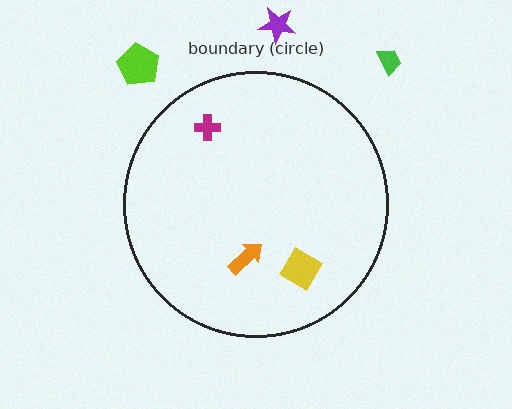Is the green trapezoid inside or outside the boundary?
Outside.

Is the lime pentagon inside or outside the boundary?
Outside.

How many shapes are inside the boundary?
3 inside, 3 outside.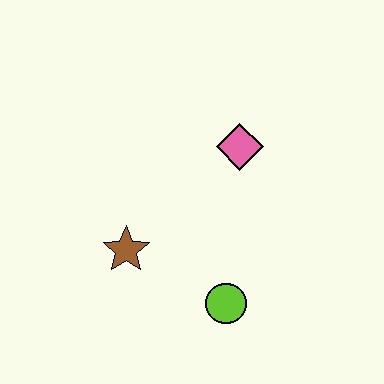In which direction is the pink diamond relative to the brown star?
The pink diamond is to the right of the brown star.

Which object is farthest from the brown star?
The pink diamond is farthest from the brown star.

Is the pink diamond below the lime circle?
No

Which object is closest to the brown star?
The lime circle is closest to the brown star.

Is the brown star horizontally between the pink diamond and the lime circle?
No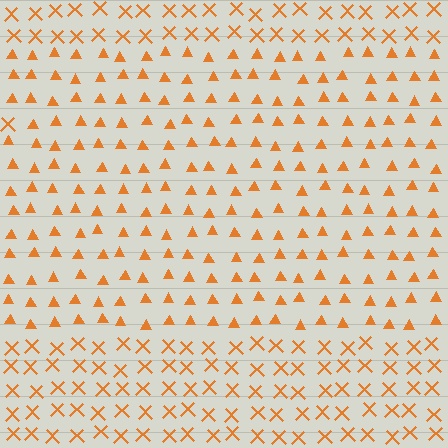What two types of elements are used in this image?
The image uses triangles inside the rectangle region and X marks outside it.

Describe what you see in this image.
The image is filled with small orange elements arranged in a uniform grid. A rectangle-shaped region contains triangles, while the surrounding area contains X marks. The boundary is defined purely by the change in element shape.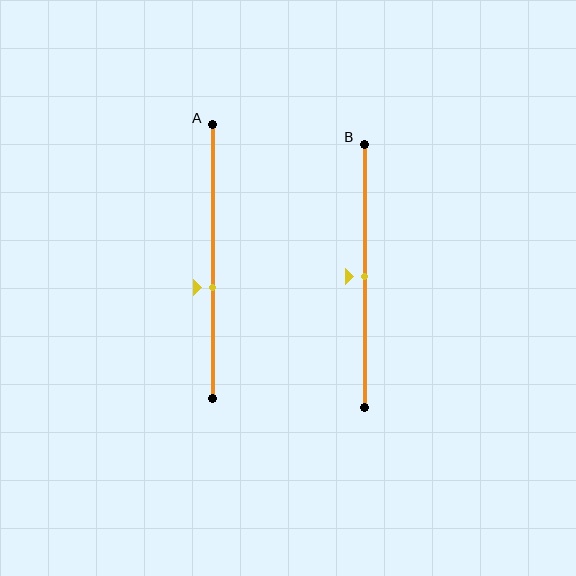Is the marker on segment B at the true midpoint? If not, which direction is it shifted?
Yes, the marker on segment B is at the true midpoint.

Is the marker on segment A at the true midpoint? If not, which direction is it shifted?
No, the marker on segment A is shifted downward by about 9% of the segment length.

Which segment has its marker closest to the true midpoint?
Segment B has its marker closest to the true midpoint.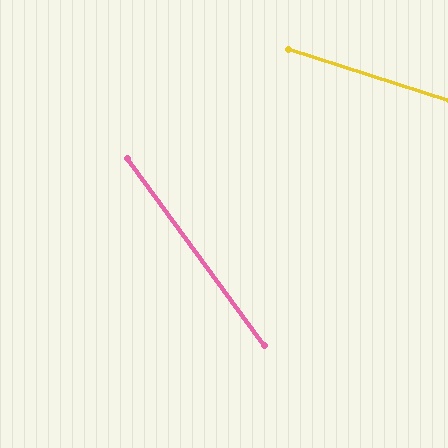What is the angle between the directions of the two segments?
Approximately 36 degrees.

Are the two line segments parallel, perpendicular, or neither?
Neither parallel nor perpendicular — they differ by about 36°.